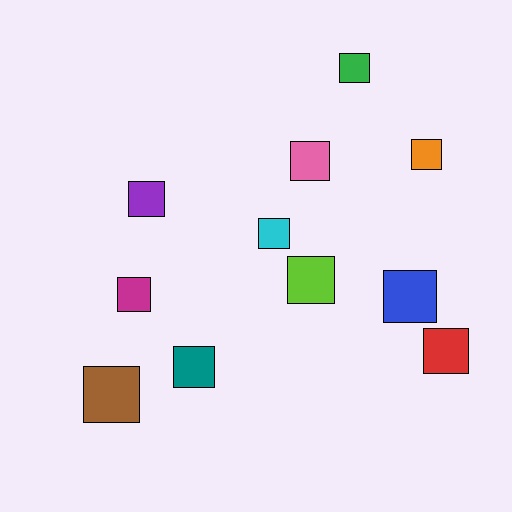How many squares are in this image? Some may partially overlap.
There are 11 squares.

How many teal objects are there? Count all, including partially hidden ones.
There is 1 teal object.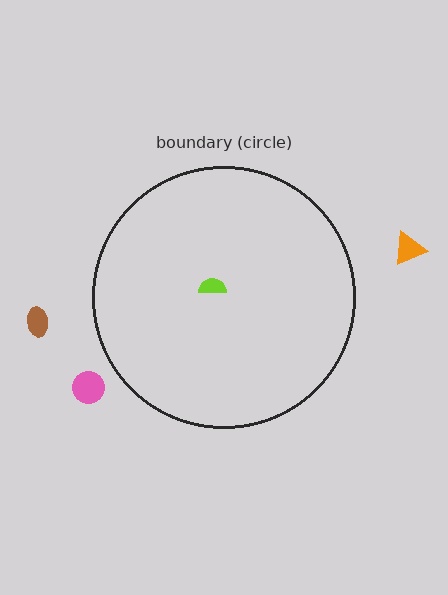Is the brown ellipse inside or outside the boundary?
Outside.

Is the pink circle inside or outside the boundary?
Outside.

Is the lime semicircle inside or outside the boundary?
Inside.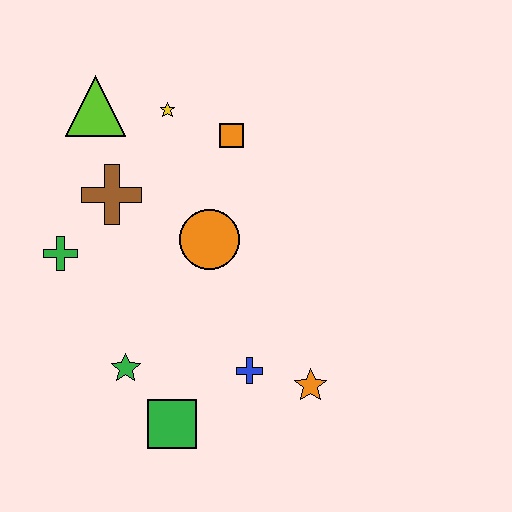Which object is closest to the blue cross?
The orange star is closest to the blue cross.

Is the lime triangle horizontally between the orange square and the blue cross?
No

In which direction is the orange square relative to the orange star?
The orange square is above the orange star.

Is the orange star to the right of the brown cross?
Yes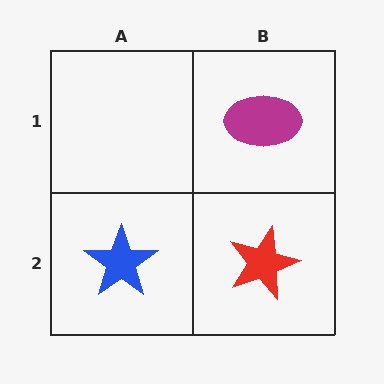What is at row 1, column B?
A magenta ellipse.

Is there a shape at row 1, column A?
No, that cell is empty.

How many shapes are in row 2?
2 shapes.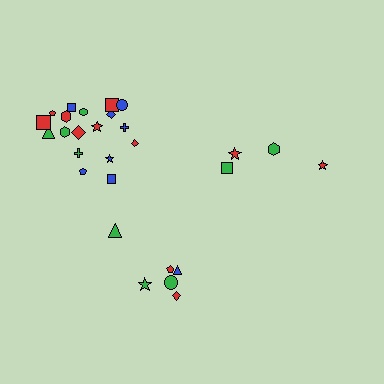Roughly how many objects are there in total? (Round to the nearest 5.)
Roughly 30 objects in total.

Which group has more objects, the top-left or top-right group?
The top-left group.